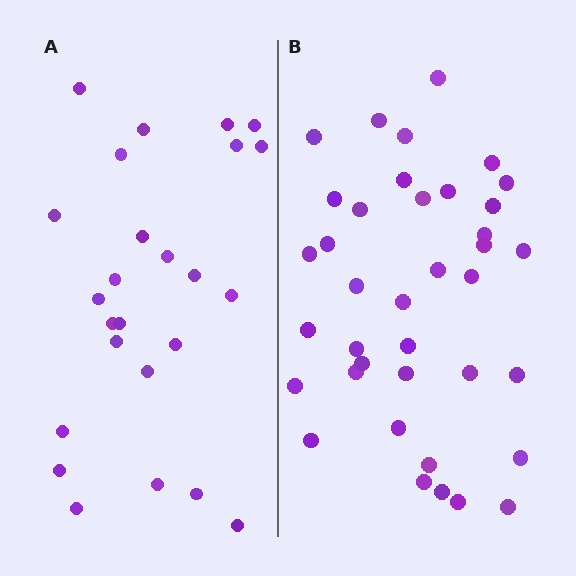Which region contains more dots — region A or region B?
Region B (the right region) has more dots.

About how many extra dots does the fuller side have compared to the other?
Region B has approximately 15 more dots than region A.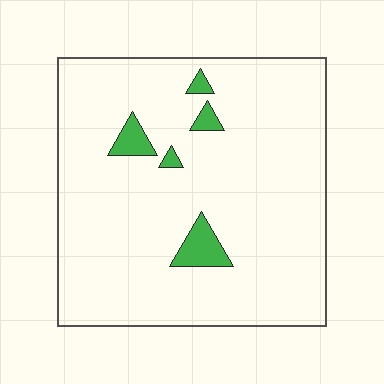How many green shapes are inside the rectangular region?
5.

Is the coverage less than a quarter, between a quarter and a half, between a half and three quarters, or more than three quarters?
Less than a quarter.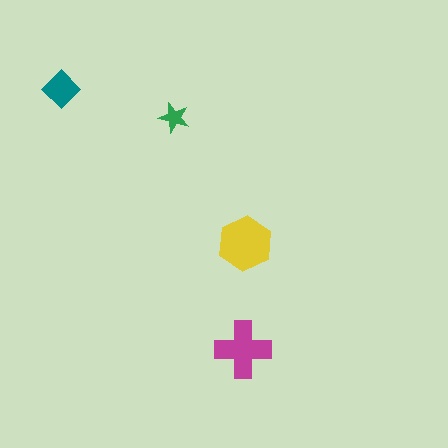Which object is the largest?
The yellow hexagon.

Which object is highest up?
The teal diamond is topmost.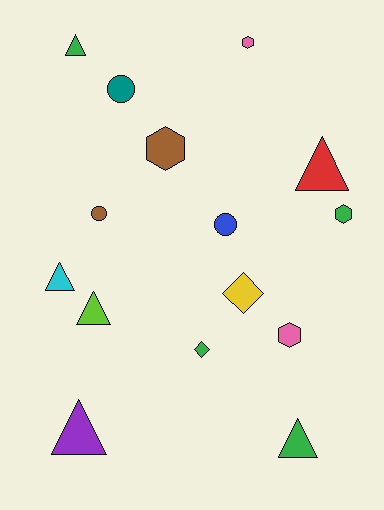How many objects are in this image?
There are 15 objects.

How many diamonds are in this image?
There are 2 diamonds.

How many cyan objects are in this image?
There is 1 cyan object.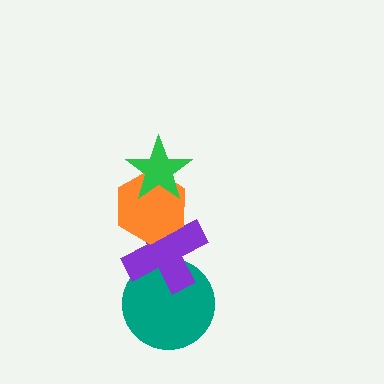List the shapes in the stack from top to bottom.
From top to bottom: the green star, the orange hexagon, the purple cross, the teal circle.